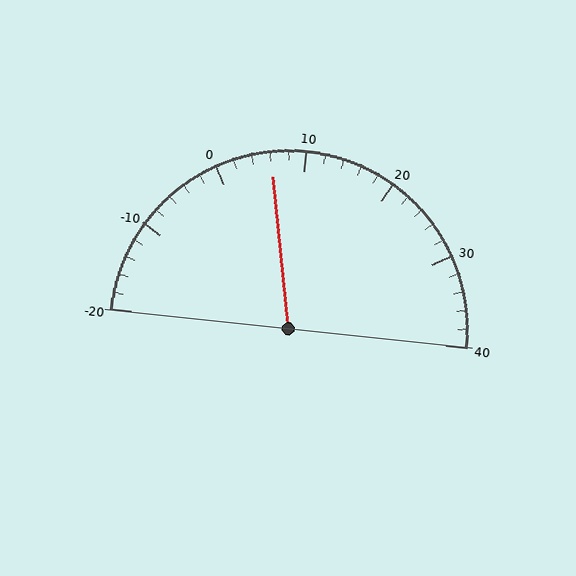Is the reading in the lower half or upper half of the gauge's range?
The reading is in the lower half of the range (-20 to 40).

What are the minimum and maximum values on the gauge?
The gauge ranges from -20 to 40.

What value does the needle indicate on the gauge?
The needle indicates approximately 6.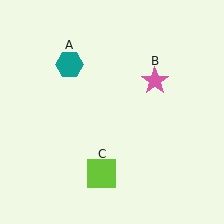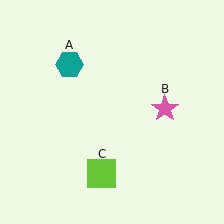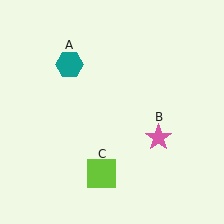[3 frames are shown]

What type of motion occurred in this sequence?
The pink star (object B) rotated clockwise around the center of the scene.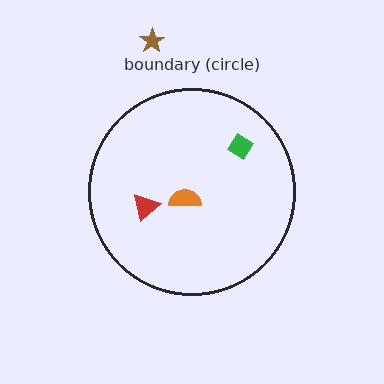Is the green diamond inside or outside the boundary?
Inside.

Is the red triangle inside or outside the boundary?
Inside.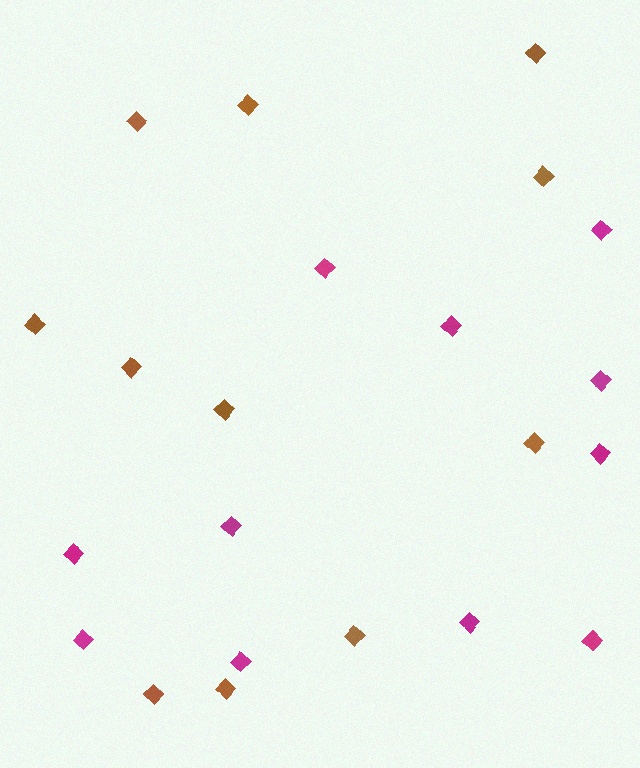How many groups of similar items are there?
There are 2 groups: one group of brown diamonds (11) and one group of magenta diamonds (11).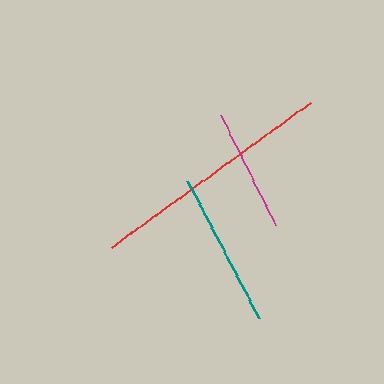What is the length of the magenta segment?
The magenta segment is approximately 122 pixels long.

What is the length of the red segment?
The red segment is approximately 246 pixels long.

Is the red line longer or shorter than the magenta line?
The red line is longer than the magenta line.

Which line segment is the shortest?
The magenta line is the shortest at approximately 122 pixels.